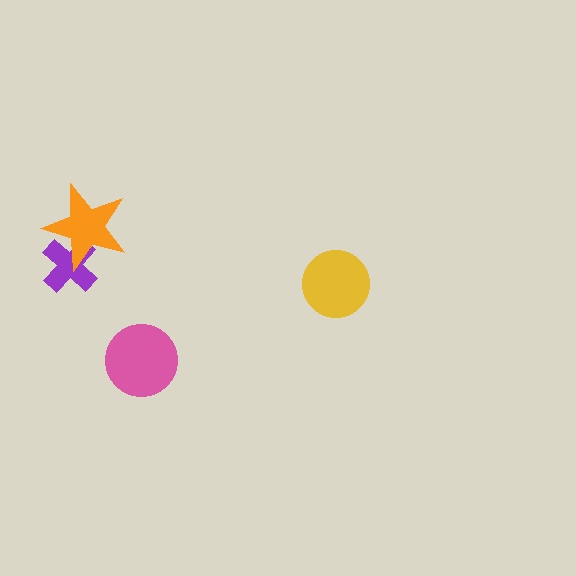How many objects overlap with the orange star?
1 object overlaps with the orange star.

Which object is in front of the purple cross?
The orange star is in front of the purple cross.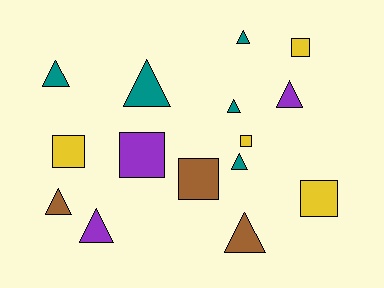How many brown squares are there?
There is 1 brown square.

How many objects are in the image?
There are 15 objects.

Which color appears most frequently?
Teal, with 5 objects.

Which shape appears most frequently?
Triangle, with 9 objects.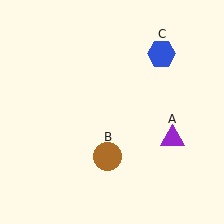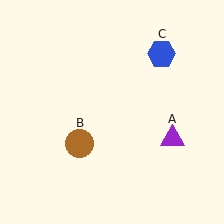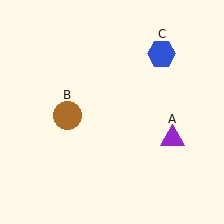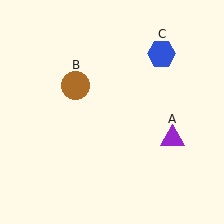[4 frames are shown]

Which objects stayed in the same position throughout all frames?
Purple triangle (object A) and blue hexagon (object C) remained stationary.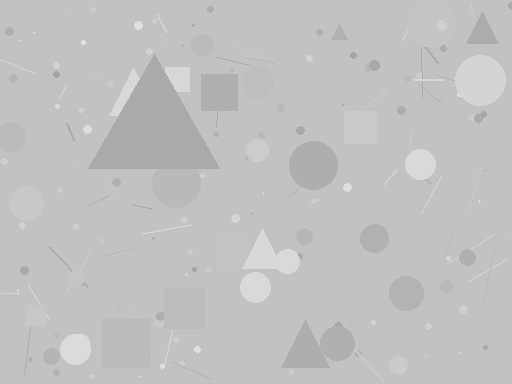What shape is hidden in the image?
A triangle is hidden in the image.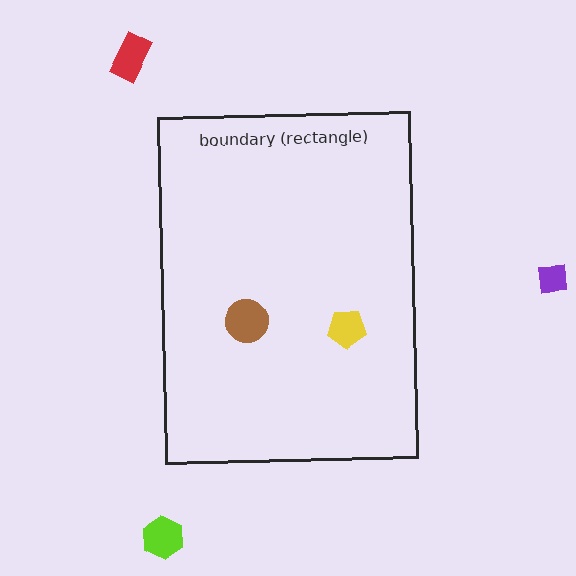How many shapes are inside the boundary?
2 inside, 3 outside.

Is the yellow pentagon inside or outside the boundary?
Inside.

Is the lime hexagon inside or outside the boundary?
Outside.